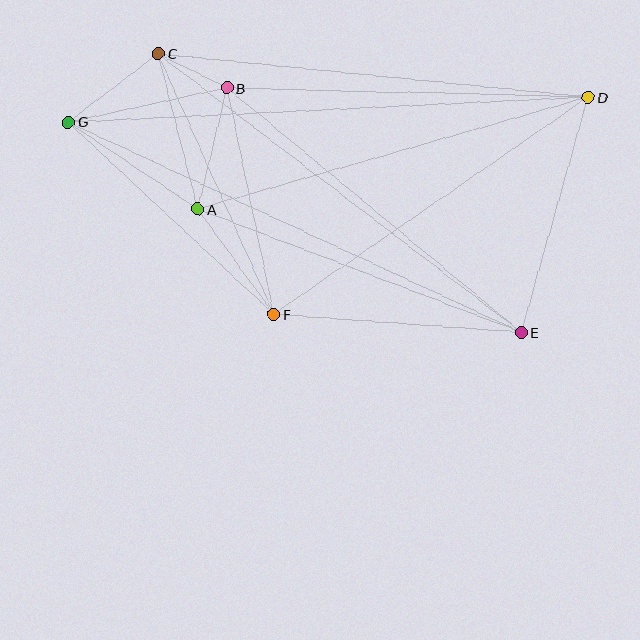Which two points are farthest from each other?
Points D and G are farthest from each other.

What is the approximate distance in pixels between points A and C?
The distance between A and C is approximately 161 pixels.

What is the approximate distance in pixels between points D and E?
The distance between D and E is approximately 245 pixels.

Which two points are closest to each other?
Points B and C are closest to each other.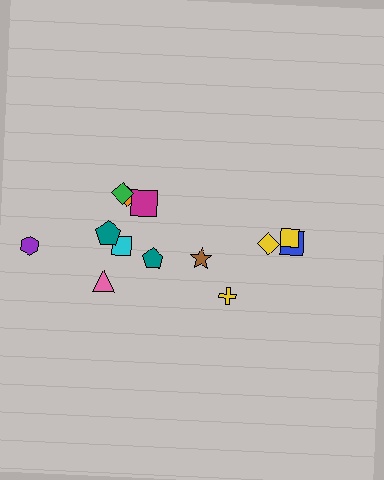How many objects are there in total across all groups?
There are 13 objects.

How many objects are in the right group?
There are 5 objects.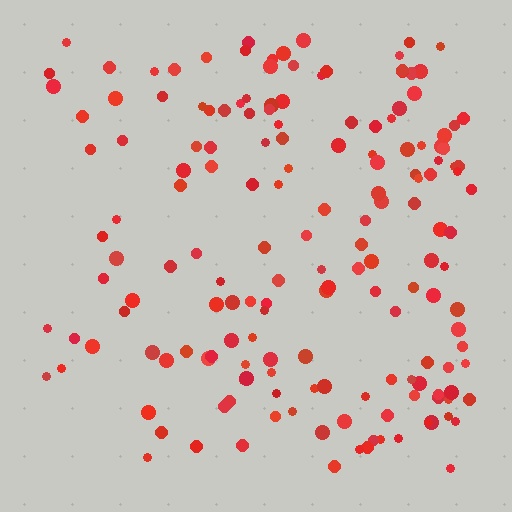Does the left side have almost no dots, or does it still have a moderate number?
Still a moderate number, just noticeably fewer than the right.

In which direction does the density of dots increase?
From left to right, with the right side densest.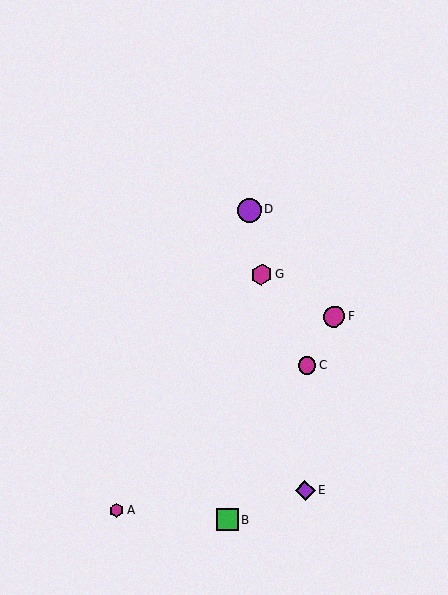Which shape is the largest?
The purple circle (labeled D) is the largest.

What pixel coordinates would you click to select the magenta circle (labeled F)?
Click at (334, 316) to select the magenta circle F.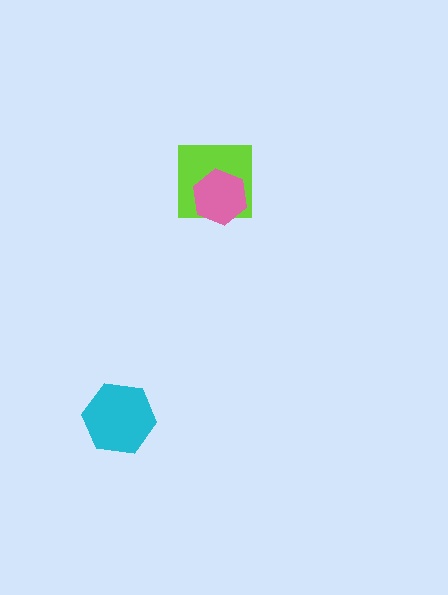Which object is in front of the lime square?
The pink hexagon is in front of the lime square.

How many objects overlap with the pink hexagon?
1 object overlaps with the pink hexagon.